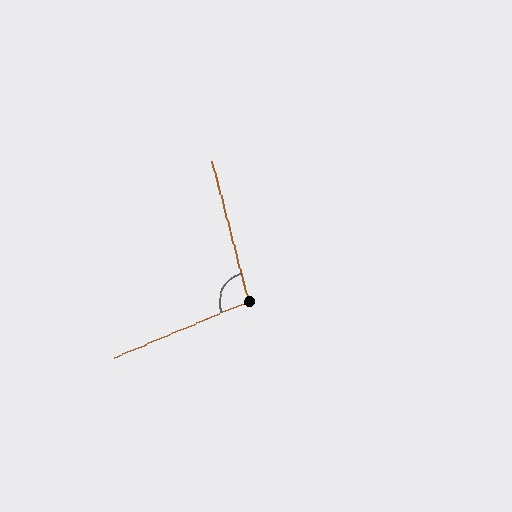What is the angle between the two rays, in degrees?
Approximately 98 degrees.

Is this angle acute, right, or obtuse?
It is obtuse.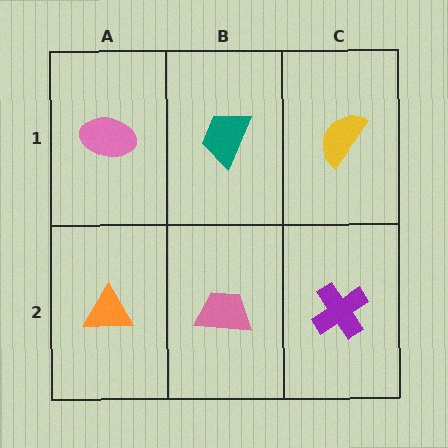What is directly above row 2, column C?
A yellow semicircle.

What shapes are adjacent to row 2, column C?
A yellow semicircle (row 1, column C), a pink trapezoid (row 2, column B).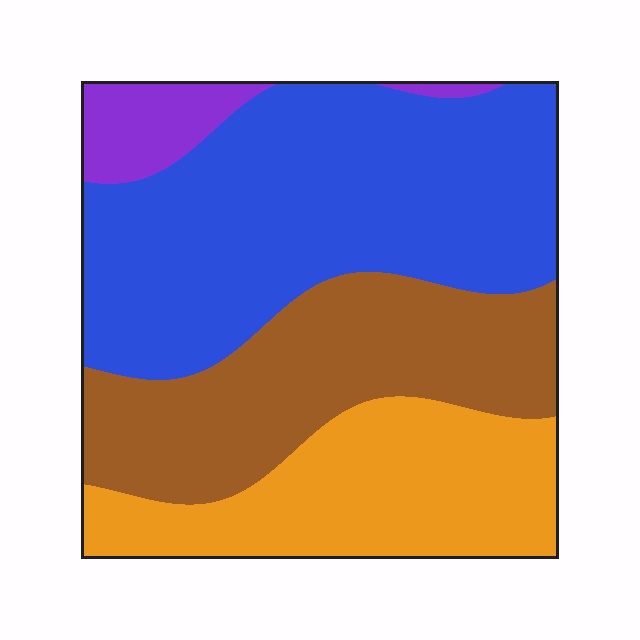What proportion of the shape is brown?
Brown covers around 25% of the shape.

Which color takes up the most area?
Blue, at roughly 45%.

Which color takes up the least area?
Purple, at roughly 5%.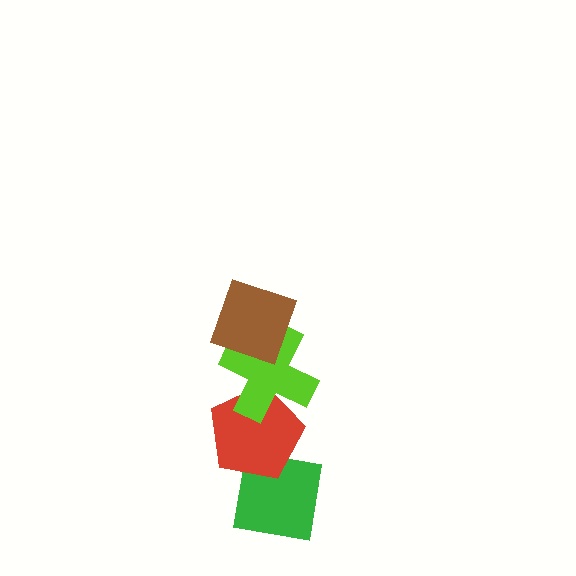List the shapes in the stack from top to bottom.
From top to bottom: the brown diamond, the lime cross, the red pentagon, the green square.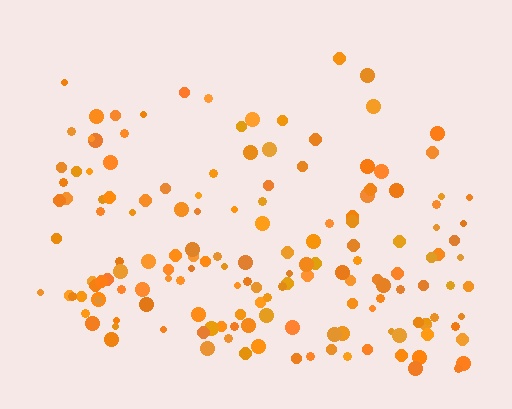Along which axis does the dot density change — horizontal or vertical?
Vertical.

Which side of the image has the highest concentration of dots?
The bottom.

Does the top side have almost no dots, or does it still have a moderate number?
Still a moderate number, just noticeably fewer than the bottom.